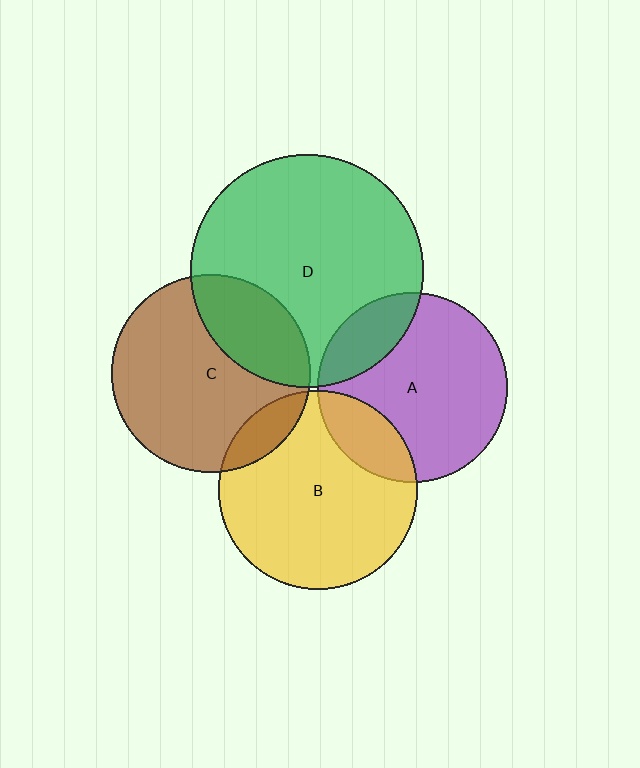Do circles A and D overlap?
Yes.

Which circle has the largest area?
Circle D (green).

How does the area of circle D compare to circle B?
Approximately 1.4 times.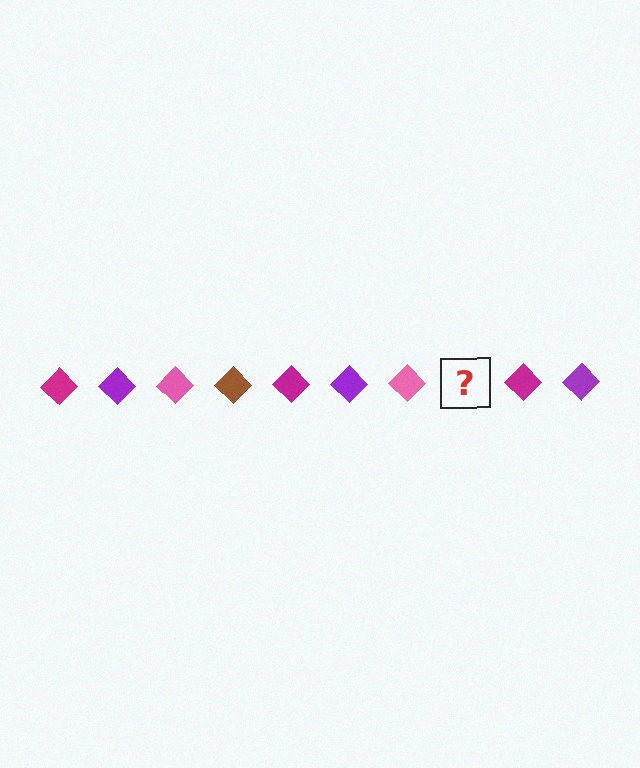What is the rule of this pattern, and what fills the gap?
The rule is that the pattern cycles through magenta, purple, pink, brown diamonds. The gap should be filled with a brown diamond.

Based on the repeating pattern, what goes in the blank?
The blank should be a brown diamond.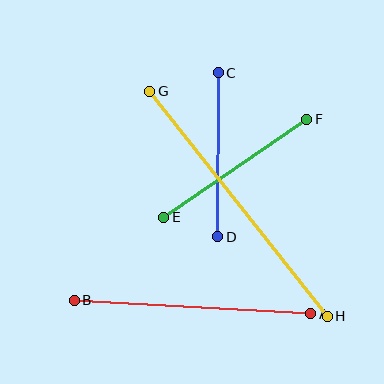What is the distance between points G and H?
The distance is approximately 287 pixels.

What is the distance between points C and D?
The distance is approximately 164 pixels.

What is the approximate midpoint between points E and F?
The midpoint is at approximately (235, 168) pixels.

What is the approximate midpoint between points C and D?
The midpoint is at approximately (218, 155) pixels.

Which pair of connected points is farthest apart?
Points G and H are farthest apart.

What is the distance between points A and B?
The distance is approximately 237 pixels.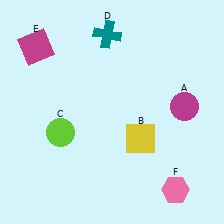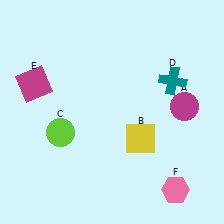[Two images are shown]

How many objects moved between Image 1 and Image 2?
2 objects moved between the two images.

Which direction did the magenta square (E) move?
The magenta square (E) moved down.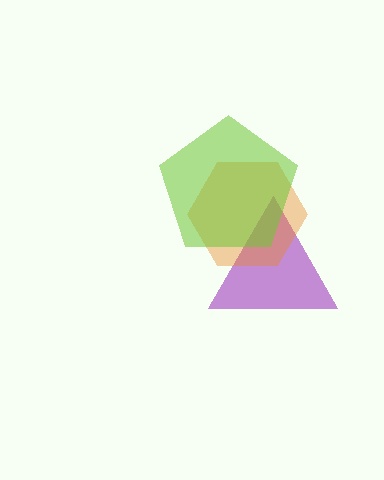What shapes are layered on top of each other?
The layered shapes are: a purple triangle, an orange hexagon, a lime pentagon.